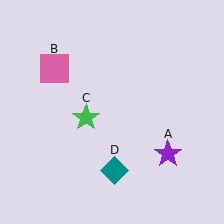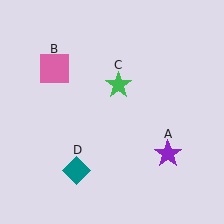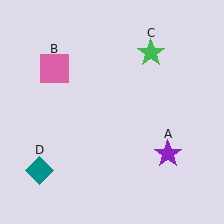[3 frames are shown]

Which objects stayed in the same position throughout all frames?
Purple star (object A) and pink square (object B) remained stationary.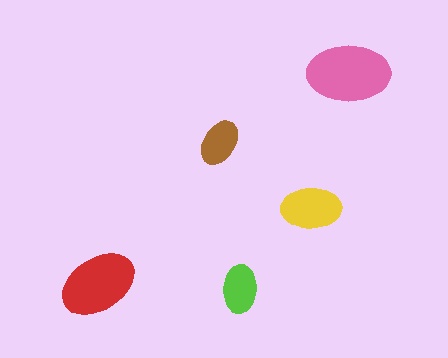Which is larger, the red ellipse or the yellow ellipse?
The red one.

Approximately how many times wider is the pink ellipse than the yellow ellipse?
About 1.5 times wider.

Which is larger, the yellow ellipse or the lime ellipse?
The yellow one.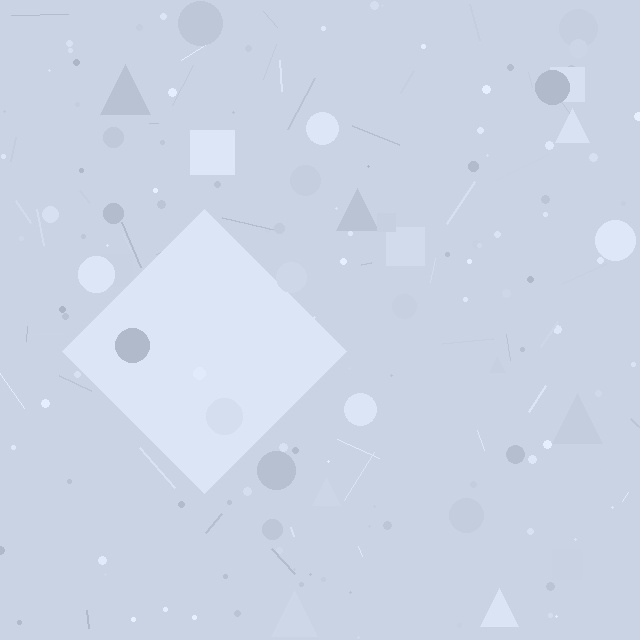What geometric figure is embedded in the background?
A diamond is embedded in the background.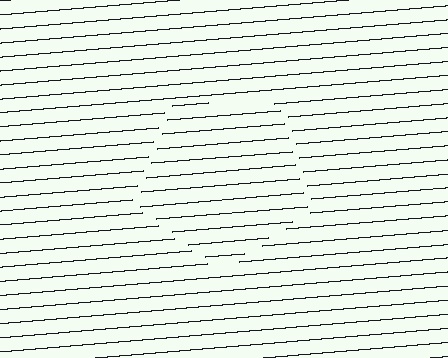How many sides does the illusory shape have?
5 sides — the line-ends trace a pentagon.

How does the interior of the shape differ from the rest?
The interior of the shape contains the same grating, shifted by half a period — the contour is defined by the phase discontinuity where line-ends from the inner and outer gratings abut.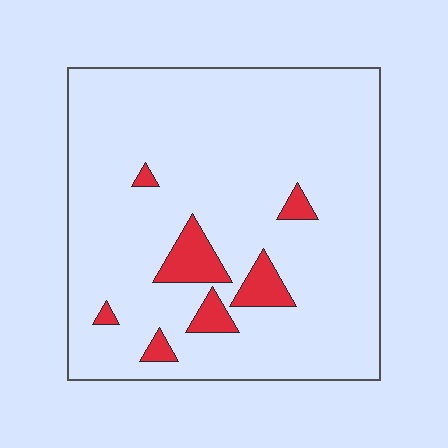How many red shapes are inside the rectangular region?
7.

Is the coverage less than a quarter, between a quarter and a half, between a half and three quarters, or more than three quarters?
Less than a quarter.